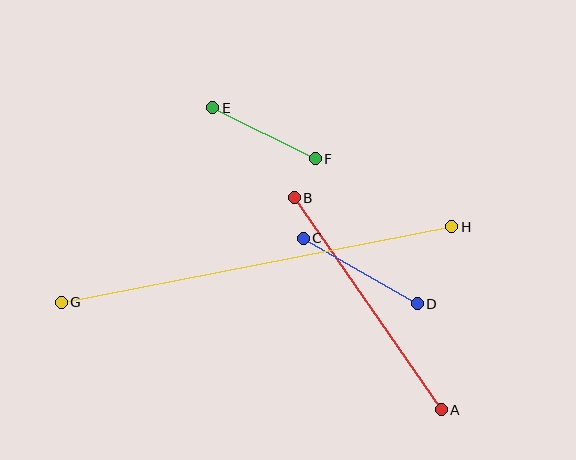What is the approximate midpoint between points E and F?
The midpoint is at approximately (264, 133) pixels.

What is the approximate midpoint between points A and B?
The midpoint is at approximately (368, 304) pixels.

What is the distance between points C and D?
The distance is approximately 131 pixels.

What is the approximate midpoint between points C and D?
The midpoint is at approximately (360, 271) pixels.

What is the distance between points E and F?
The distance is approximately 114 pixels.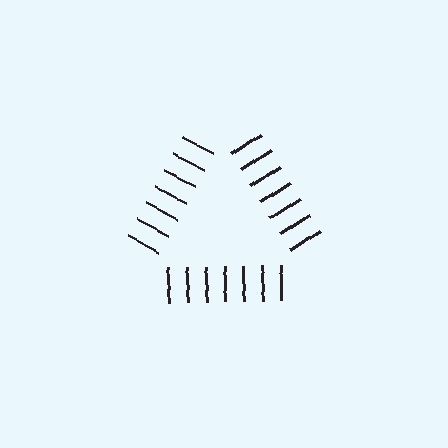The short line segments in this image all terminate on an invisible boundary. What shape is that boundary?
An illusory triangle — the line segments terminate on its edges but no continuous stroke is drawn.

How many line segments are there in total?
21 — 7 along each of the 3 edges.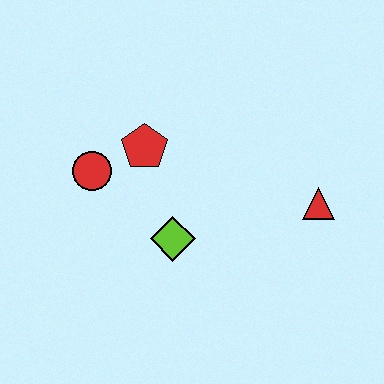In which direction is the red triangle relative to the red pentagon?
The red triangle is to the right of the red pentagon.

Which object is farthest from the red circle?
The red triangle is farthest from the red circle.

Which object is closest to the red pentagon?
The red circle is closest to the red pentagon.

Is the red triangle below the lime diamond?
No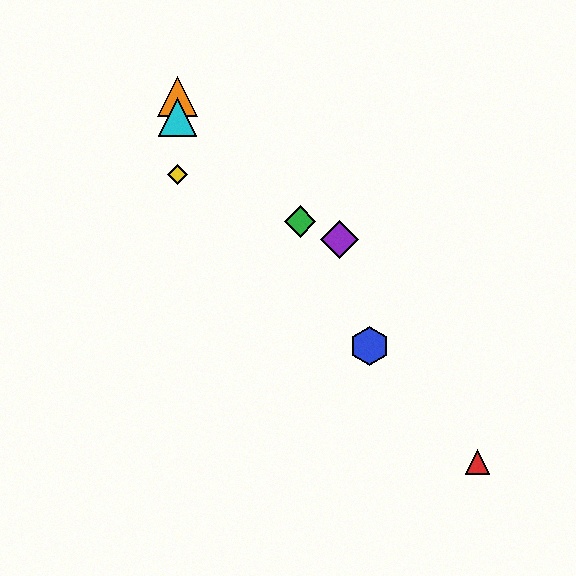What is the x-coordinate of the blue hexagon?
The blue hexagon is at x≈370.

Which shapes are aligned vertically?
The yellow diamond, the orange triangle, the cyan triangle are aligned vertically.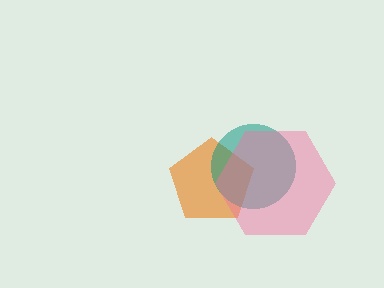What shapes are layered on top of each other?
The layered shapes are: an orange pentagon, a teal circle, a pink hexagon.